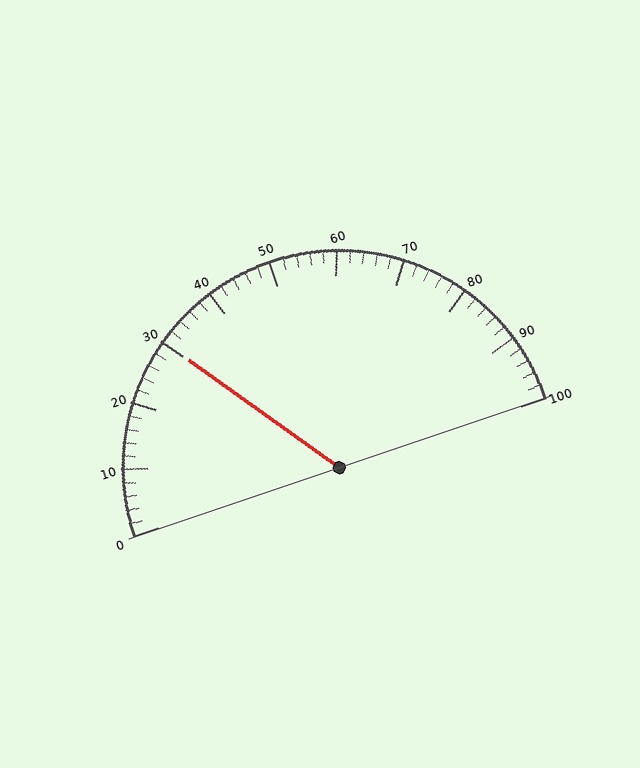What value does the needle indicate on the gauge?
The needle indicates approximately 30.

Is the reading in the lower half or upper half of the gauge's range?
The reading is in the lower half of the range (0 to 100).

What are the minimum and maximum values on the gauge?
The gauge ranges from 0 to 100.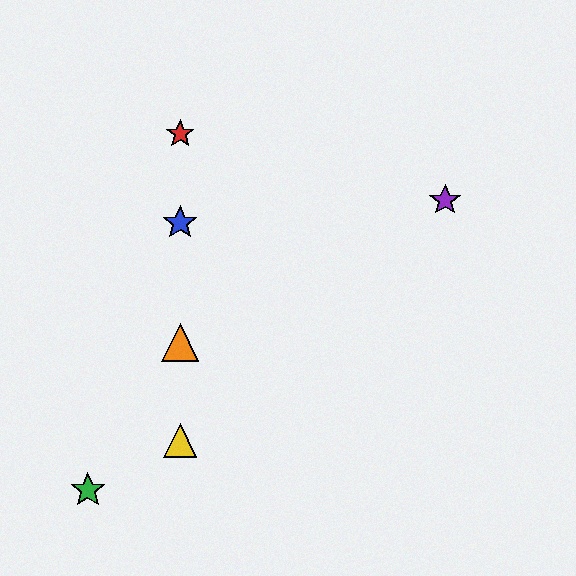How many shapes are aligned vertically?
4 shapes (the red star, the blue star, the yellow triangle, the orange triangle) are aligned vertically.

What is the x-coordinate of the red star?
The red star is at x≈180.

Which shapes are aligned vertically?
The red star, the blue star, the yellow triangle, the orange triangle are aligned vertically.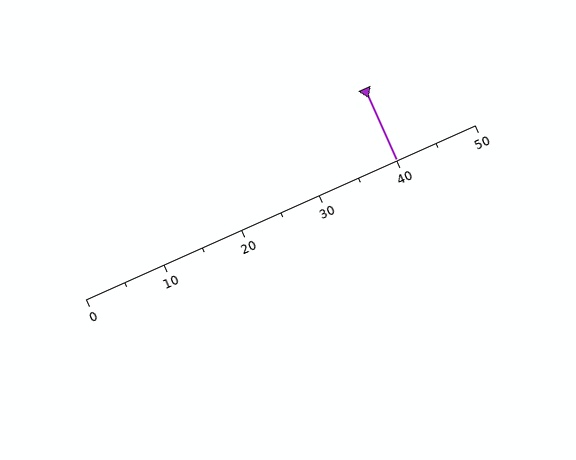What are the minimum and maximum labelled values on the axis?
The axis runs from 0 to 50.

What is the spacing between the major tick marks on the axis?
The major ticks are spaced 10 apart.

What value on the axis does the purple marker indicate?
The marker indicates approximately 40.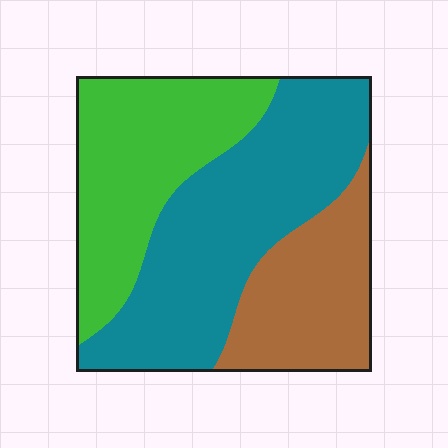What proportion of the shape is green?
Green covers about 30% of the shape.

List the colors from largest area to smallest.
From largest to smallest: teal, green, brown.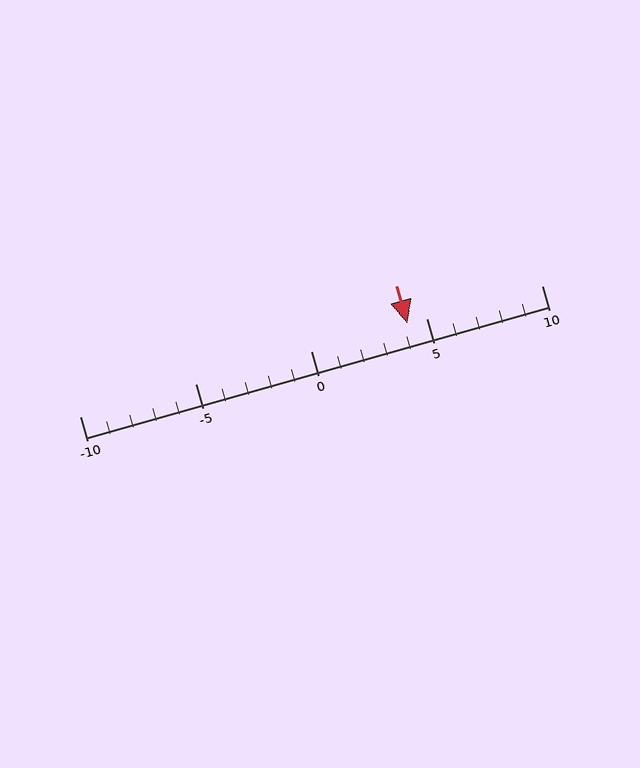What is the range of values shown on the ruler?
The ruler shows values from -10 to 10.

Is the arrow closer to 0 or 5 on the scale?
The arrow is closer to 5.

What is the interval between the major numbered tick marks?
The major tick marks are spaced 5 units apart.